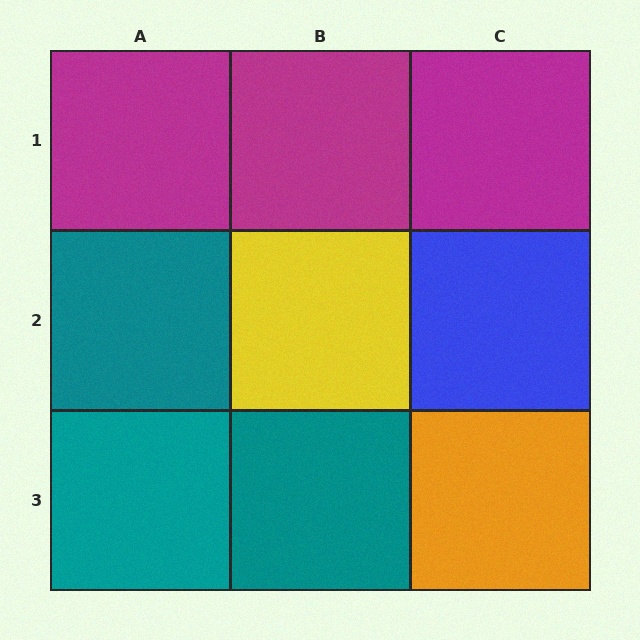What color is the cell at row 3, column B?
Teal.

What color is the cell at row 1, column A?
Magenta.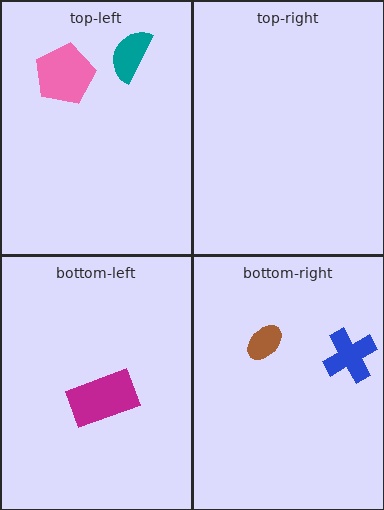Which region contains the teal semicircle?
The top-left region.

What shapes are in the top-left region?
The teal semicircle, the pink pentagon.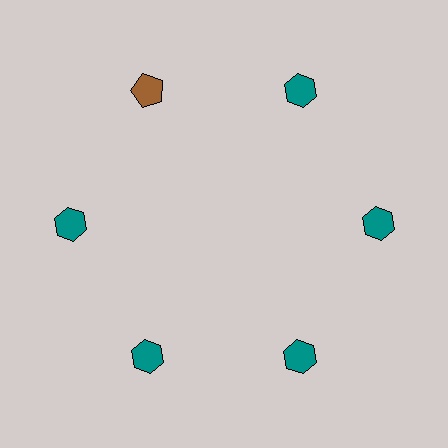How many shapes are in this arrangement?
There are 6 shapes arranged in a ring pattern.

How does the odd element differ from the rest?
It differs in both color (brown instead of teal) and shape (pentagon instead of hexagon).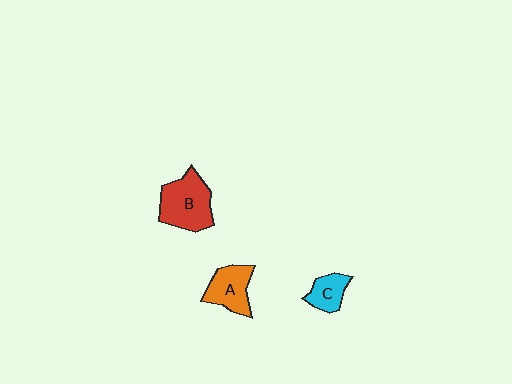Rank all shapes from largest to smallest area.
From largest to smallest: B (red), A (orange), C (cyan).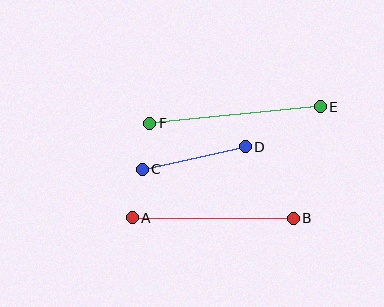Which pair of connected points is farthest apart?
Points E and F are farthest apart.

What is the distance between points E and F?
The distance is approximately 171 pixels.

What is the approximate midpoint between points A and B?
The midpoint is at approximately (213, 218) pixels.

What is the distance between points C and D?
The distance is approximately 105 pixels.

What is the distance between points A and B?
The distance is approximately 161 pixels.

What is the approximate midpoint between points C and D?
The midpoint is at approximately (194, 158) pixels.